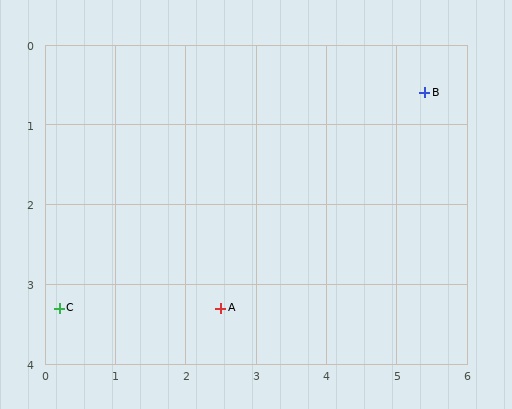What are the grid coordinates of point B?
Point B is at approximately (5.4, 0.6).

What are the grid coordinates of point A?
Point A is at approximately (2.5, 3.3).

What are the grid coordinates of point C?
Point C is at approximately (0.2, 3.3).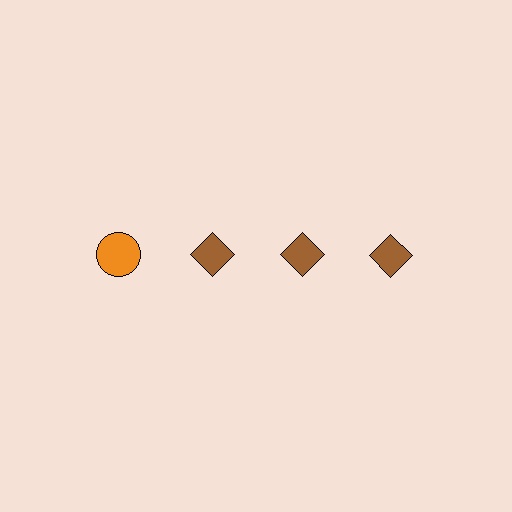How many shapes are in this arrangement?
There are 4 shapes arranged in a grid pattern.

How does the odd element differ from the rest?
It differs in both color (orange instead of brown) and shape (circle instead of diamond).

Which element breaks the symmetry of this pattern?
The orange circle in the top row, leftmost column breaks the symmetry. All other shapes are brown diamonds.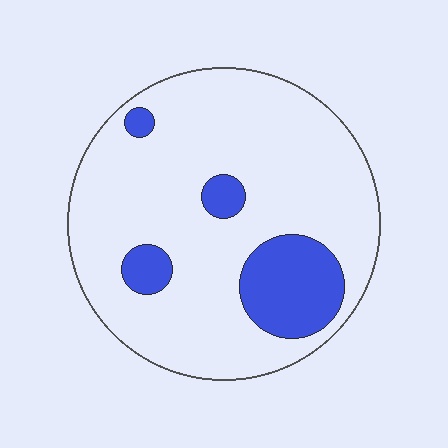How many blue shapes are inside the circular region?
4.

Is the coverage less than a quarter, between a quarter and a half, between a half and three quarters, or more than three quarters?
Less than a quarter.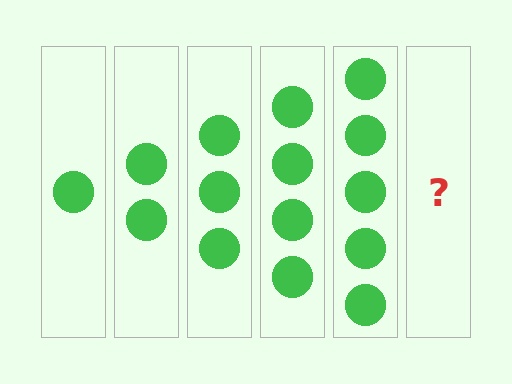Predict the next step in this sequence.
The next step is 6 circles.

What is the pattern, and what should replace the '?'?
The pattern is that each step adds one more circle. The '?' should be 6 circles.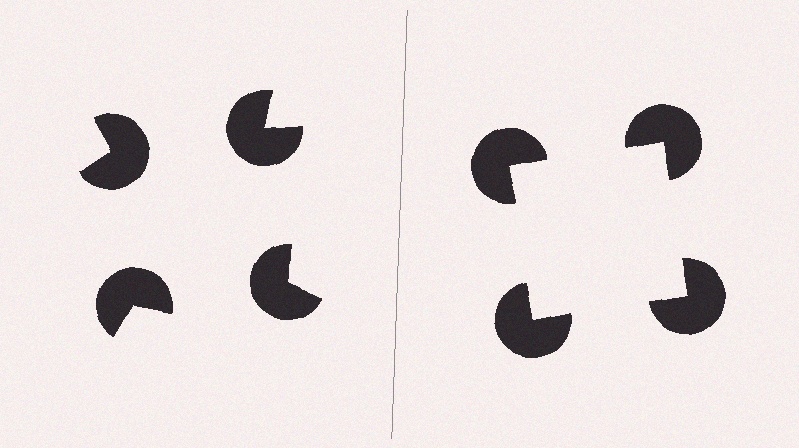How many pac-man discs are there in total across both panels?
8 — 4 on each side.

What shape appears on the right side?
An illusory square.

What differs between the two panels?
The pac-man discs are positioned identically on both sides; only the wedge orientations differ. On the right they align to a square; on the left they are misaligned.